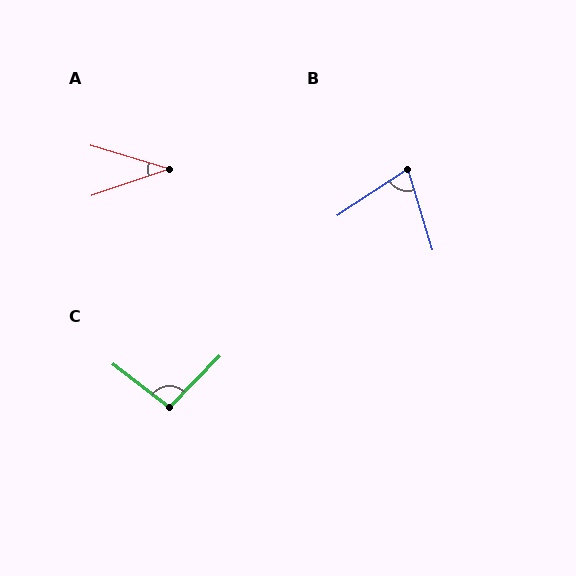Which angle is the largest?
C, at approximately 97 degrees.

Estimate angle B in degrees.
Approximately 73 degrees.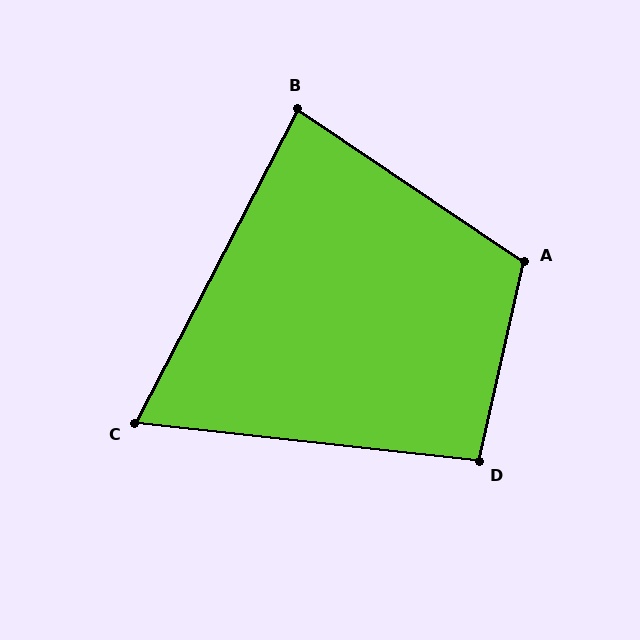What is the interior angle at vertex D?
Approximately 97 degrees (obtuse).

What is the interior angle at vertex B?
Approximately 83 degrees (acute).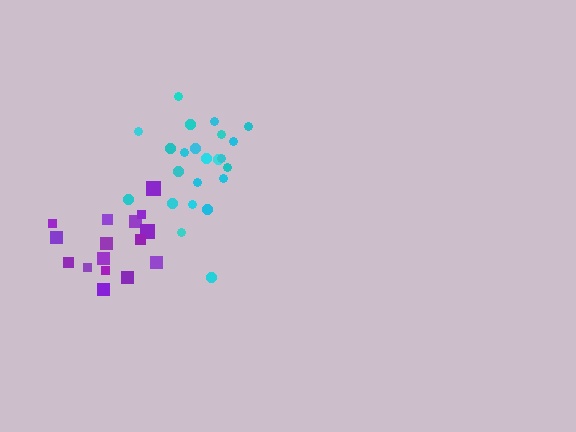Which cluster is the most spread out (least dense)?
Purple.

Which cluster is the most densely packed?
Cyan.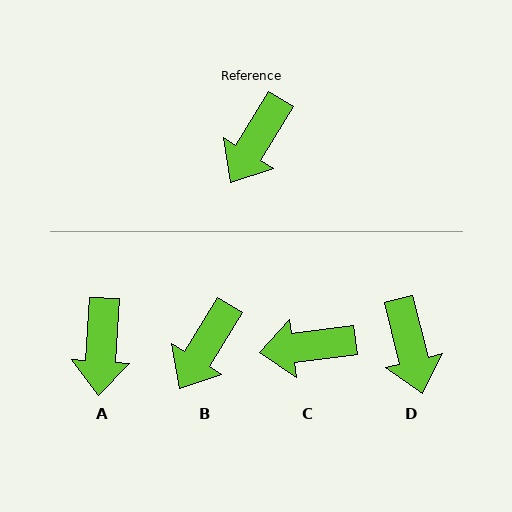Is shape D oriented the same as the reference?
No, it is off by about 46 degrees.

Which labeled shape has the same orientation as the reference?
B.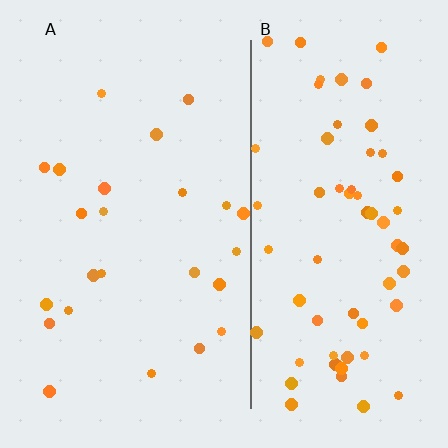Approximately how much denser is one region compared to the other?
Approximately 2.8× — region B over region A.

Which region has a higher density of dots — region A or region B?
B (the right).